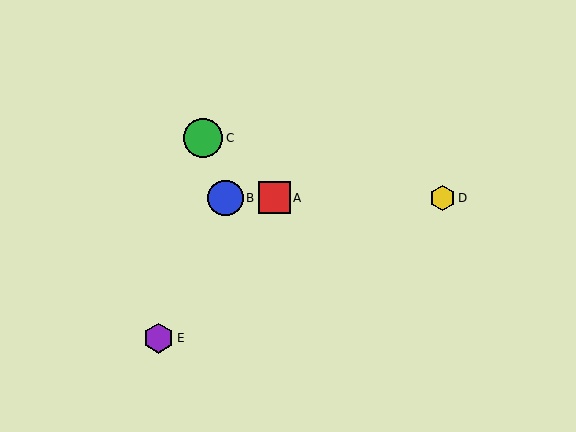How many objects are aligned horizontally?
3 objects (A, B, D) are aligned horizontally.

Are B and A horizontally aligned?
Yes, both are at y≈198.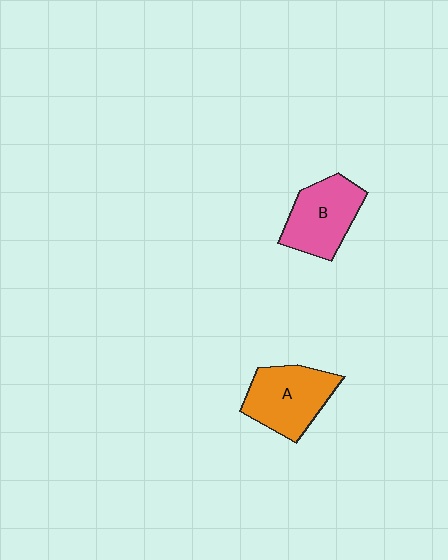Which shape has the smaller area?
Shape B (pink).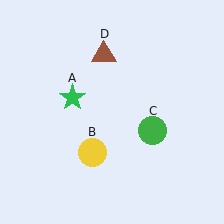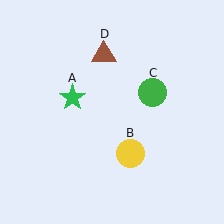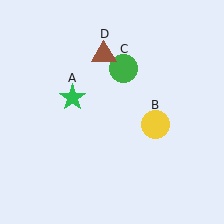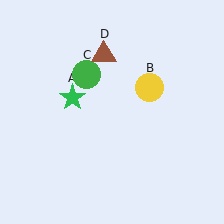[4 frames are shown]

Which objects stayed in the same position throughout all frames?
Green star (object A) and brown triangle (object D) remained stationary.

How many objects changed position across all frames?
2 objects changed position: yellow circle (object B), green circle (object C).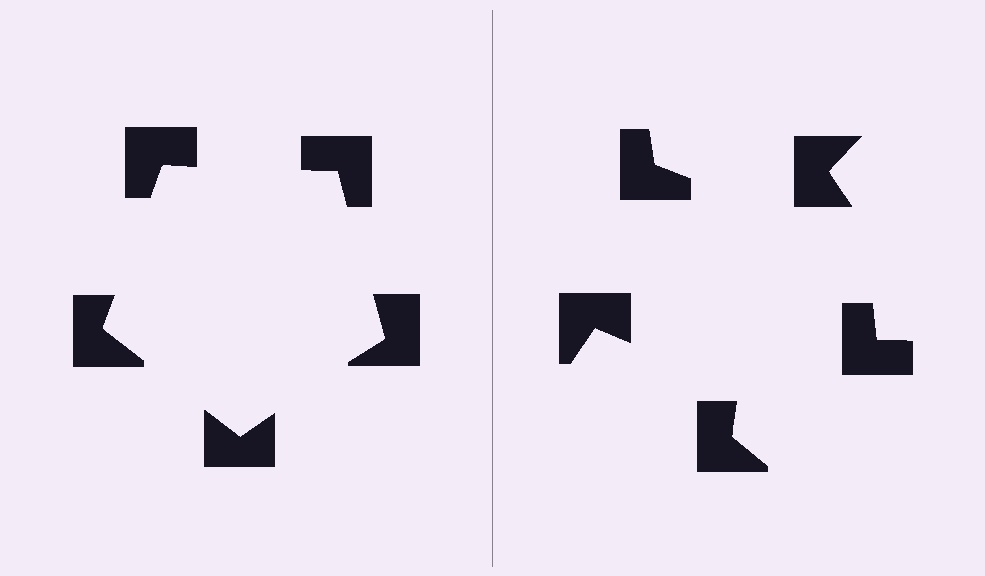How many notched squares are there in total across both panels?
10 — 5 on each side.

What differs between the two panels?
The notched squares are positioned identically on both sides; only the wedge orientations differ. On the left they align to a pentagon; on the right they are misaligned.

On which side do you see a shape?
An illusory pentagon appears on the left side. On the right side the wedge cuts are rotated, so no coherent shape forms.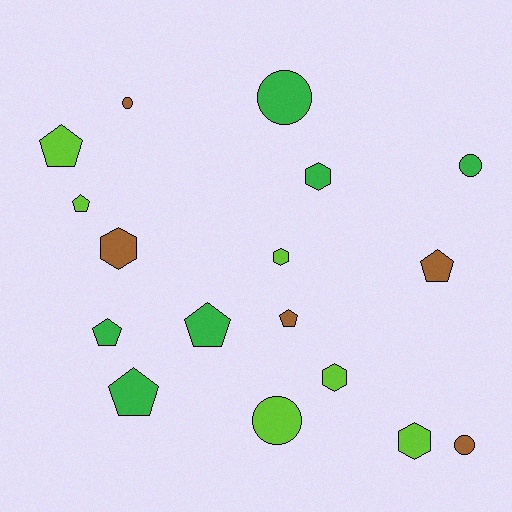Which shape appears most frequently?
Pentagon, with 7 objects.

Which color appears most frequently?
Lime, with 6 objects.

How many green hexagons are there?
There is 1 green hexagon.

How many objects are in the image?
There are 17 objects.